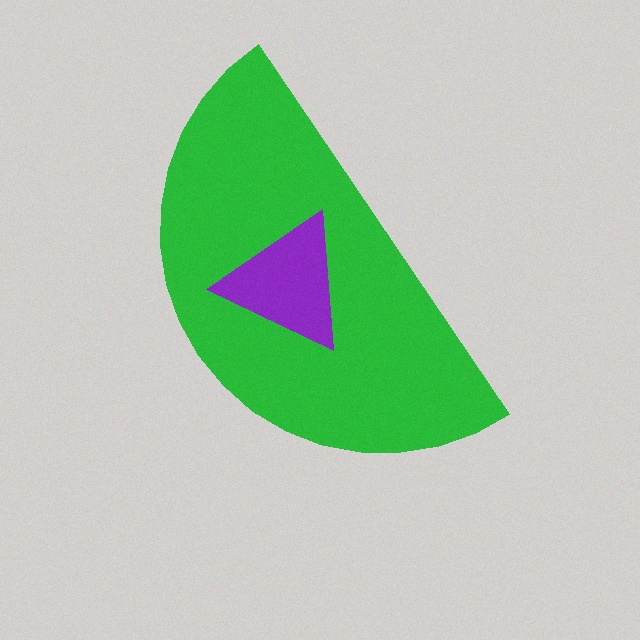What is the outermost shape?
The green semicircle.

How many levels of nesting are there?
2.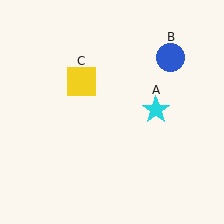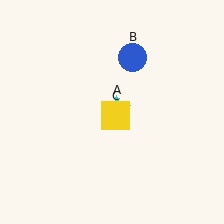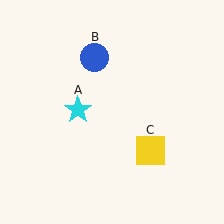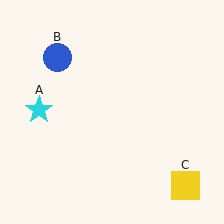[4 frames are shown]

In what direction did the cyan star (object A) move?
The cyan star (object A) moved left.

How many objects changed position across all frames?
3 objects changed position: cyan star (object A), blue circle (object B), yellow square (object C).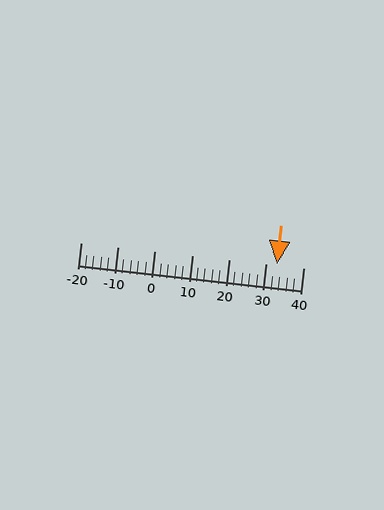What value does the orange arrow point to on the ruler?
The orange arrow points to approximately 33.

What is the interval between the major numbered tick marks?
The major tick marks are spaced 10 units apart.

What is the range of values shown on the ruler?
The ruler shows values from -20 to 40.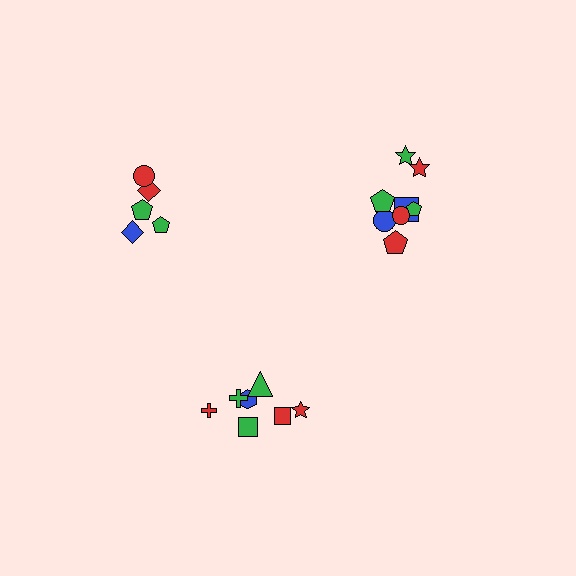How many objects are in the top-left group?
There are 5 objects.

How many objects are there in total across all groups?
There are 20 objects.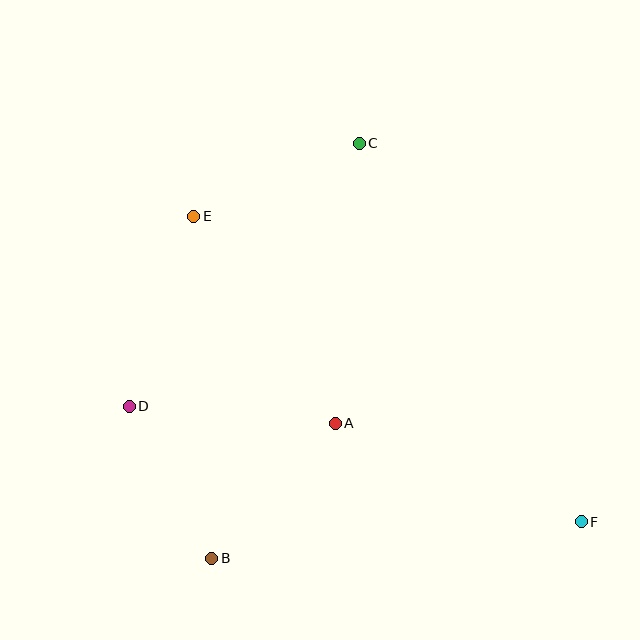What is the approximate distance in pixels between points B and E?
The distance between B and E is approximately 342 pixels.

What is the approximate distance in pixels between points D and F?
The distance between D and F is approximately 467 pixels.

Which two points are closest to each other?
Points B and D are closest to each other.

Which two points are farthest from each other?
Points E and F are farthest from each other.